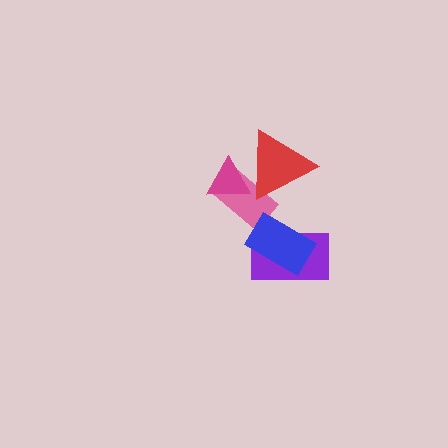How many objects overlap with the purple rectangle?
1 object overlaps with the purple rectangle.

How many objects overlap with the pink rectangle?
2 objects overlap with the pink rectangle.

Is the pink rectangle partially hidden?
Yes, it is partially covered by another shape.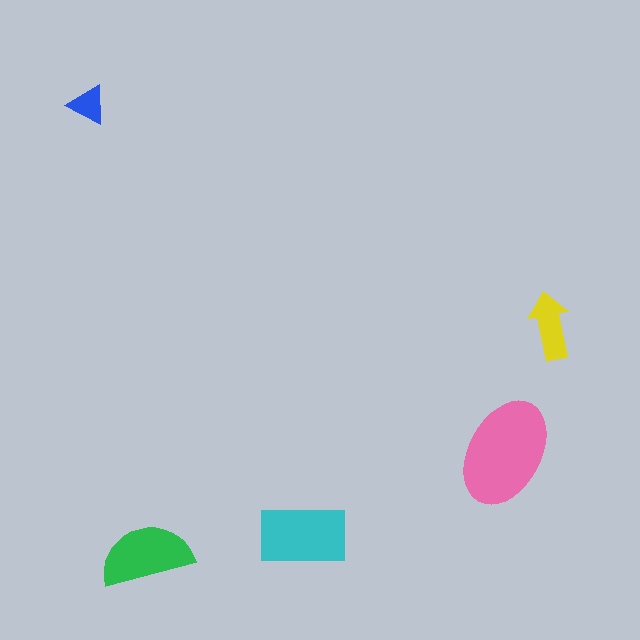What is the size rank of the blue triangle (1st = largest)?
5th.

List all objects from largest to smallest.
The pink ellipse, the cyan rectangle, the green semicircle, the yellow arrow, the blue triangle.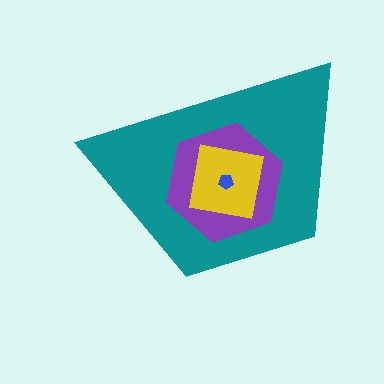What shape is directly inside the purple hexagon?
The yellow square.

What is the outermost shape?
The teal trapezoid.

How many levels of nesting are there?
4.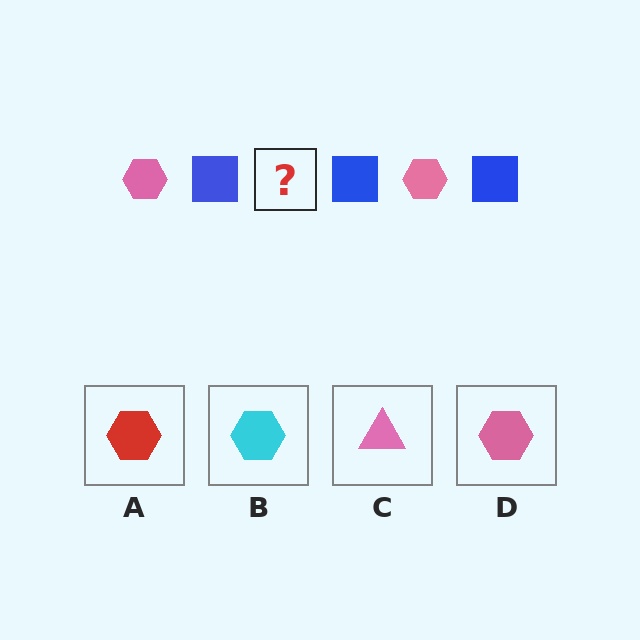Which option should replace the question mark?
Option D.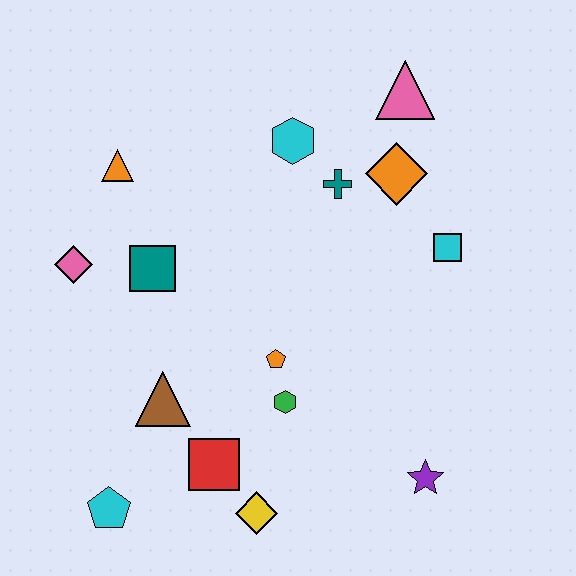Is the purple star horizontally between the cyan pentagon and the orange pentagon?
No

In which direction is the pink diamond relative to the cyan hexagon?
The pink diamond is to the left of the cyan hexagon.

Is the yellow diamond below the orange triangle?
Yes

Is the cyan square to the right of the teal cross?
Yes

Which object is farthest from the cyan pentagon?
The pink triangle is farthest from the cyan pentagon.